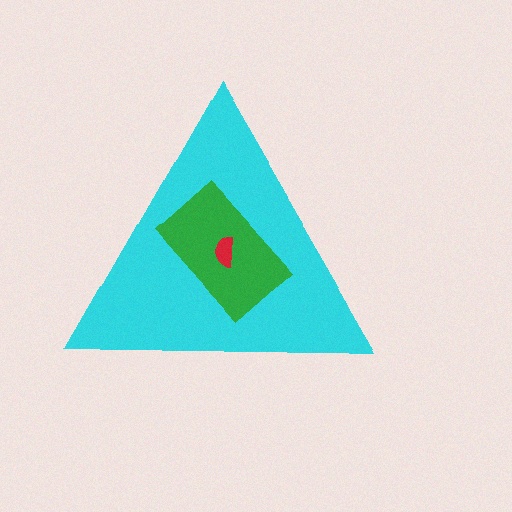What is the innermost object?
The red semicircle.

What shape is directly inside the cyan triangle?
The green rectangle.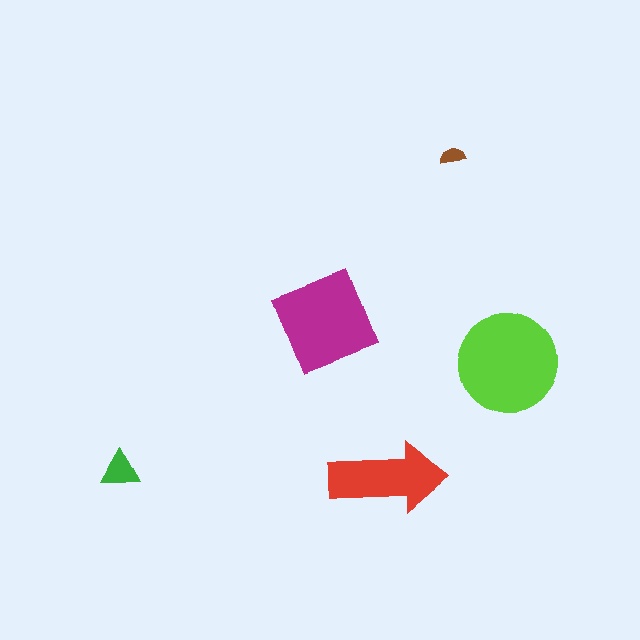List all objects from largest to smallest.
The lime circle, the magenta square, the red arrow, the green triangle, the brown semicircle.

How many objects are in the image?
There are 5 objects in the image.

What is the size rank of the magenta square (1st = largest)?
2nd.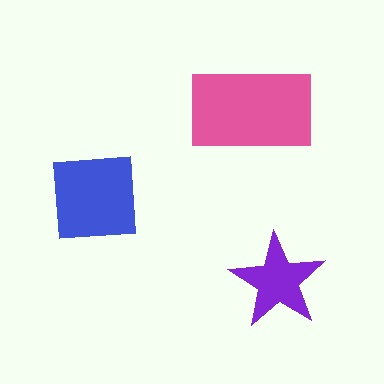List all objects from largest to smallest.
The pink rectangle, the blue square, the purple star.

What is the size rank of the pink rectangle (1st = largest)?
1st.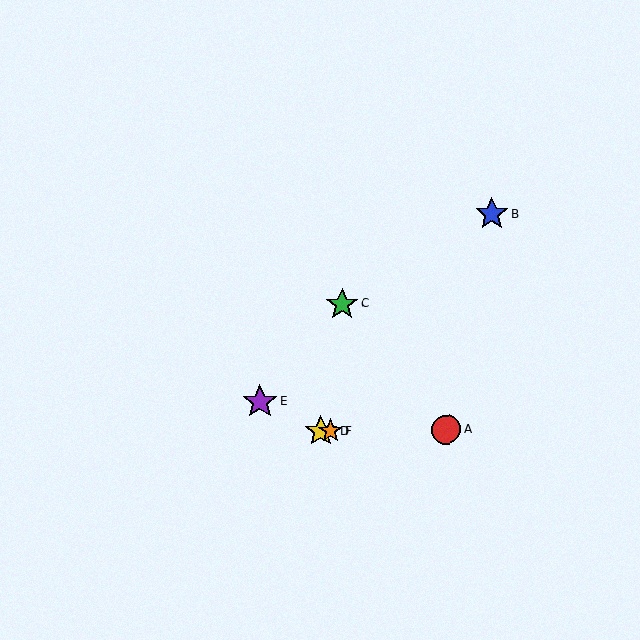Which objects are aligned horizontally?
Objects A, D, F are aligned horizontally.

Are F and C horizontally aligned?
No, F is at y≈431 and C is at y≈304.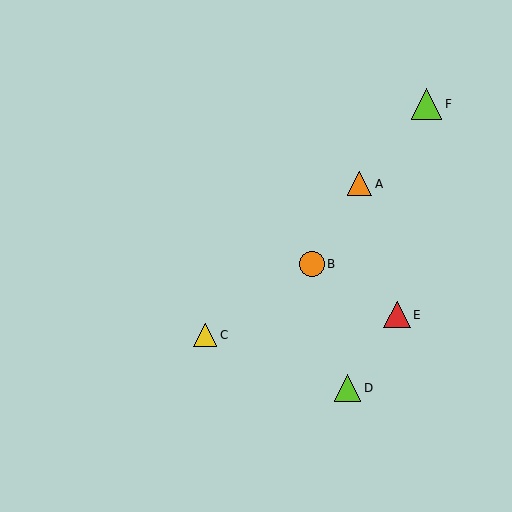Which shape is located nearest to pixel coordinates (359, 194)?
The orange triangle (labeled A) at (360, 184) is nearest to that location.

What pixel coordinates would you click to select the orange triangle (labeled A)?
Click at (360, 184) to select the orange triangle A.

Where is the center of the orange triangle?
The center of the orange triangle is at (360, 184).